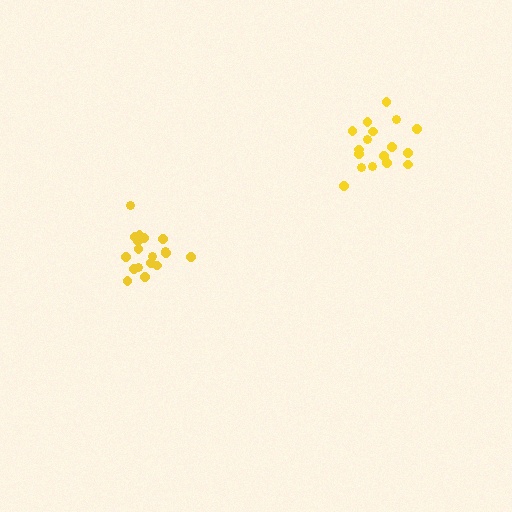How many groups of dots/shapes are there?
There are 2 groups.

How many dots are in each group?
Group 1: 18 dots, Group 2: 17 dots (35 total).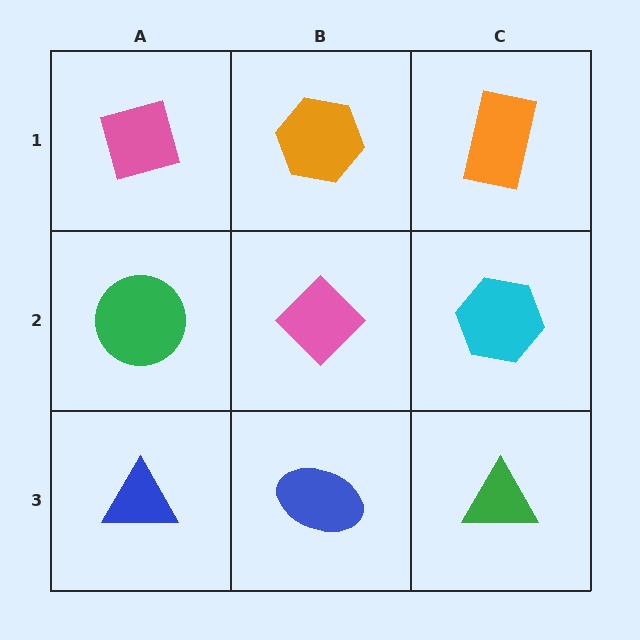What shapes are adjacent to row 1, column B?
A pink diamond (row 2, column B), a pink diamond (row 1, column A), an orange rectangle (row 1, column C).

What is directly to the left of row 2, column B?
A green circle.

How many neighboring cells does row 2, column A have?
3.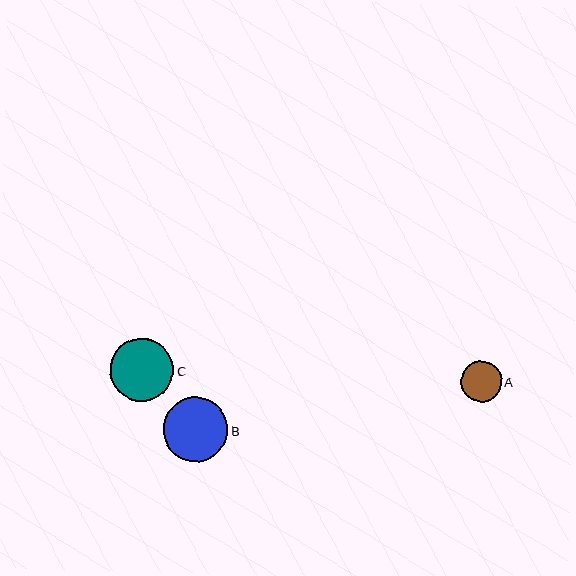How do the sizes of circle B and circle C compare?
Circle B and circle C are approximately the same size.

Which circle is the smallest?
Circle A is the smallest with a size of approximately 41 pixels.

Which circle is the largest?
Circle B is the largest with a size of approximately 65 pixels.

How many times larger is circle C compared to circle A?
Circle C is approximately 1.6 times the size of circle A.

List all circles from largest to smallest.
From largest to smallest: B, C, A.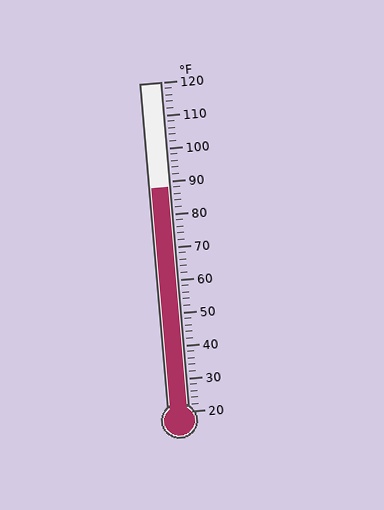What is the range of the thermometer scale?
The thermometer scale ranges from 20°F to 120°F.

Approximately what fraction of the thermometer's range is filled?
The thermometer is filled to approximately 70% of its range.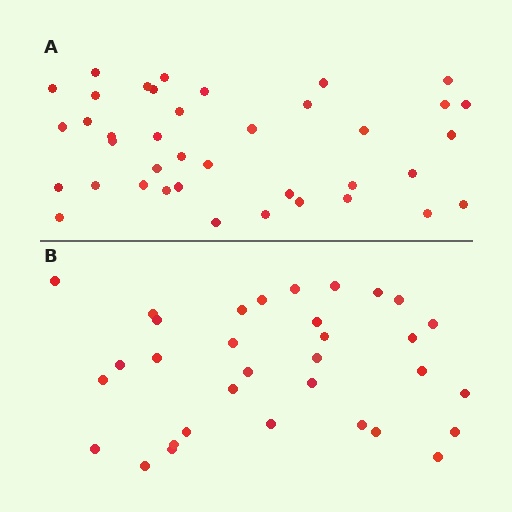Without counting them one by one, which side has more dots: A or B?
Region A (the top region) has more dots.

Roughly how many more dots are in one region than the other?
Region A has about 6 more dots than region B.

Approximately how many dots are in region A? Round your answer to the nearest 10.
About 40 dots. (The exact count is 39, which rounds to 40.)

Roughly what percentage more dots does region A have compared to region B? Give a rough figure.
About 20% more.